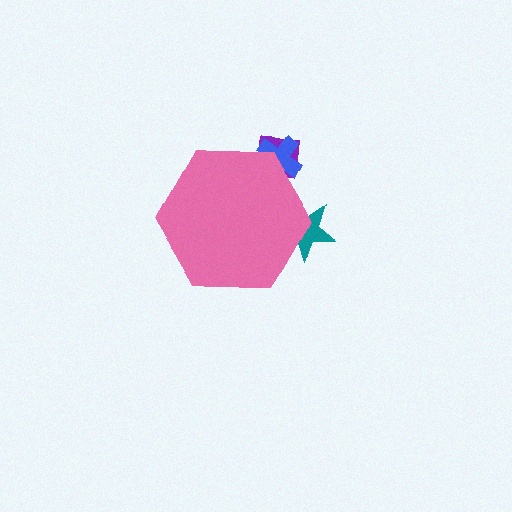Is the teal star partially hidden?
Yes, the teal star is partially hidden behind the pink hexagon.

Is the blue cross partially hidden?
Yes, the blue cross is partially hidden behind the pink hexagon.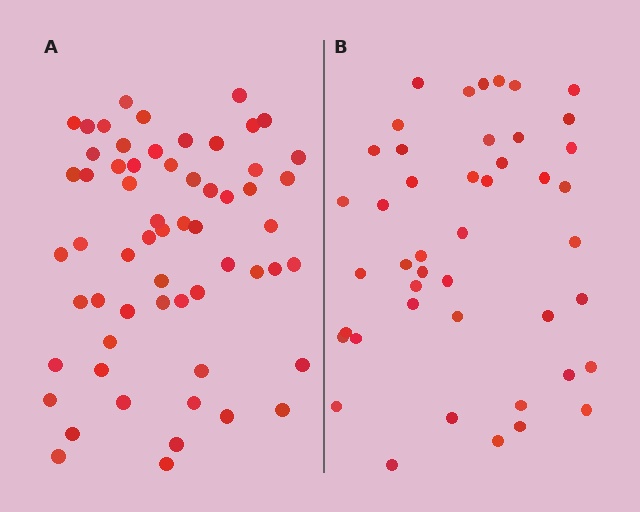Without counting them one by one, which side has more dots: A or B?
Region A (the left region) has more dots.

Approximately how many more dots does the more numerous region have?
Region A has approximately 15 more dots than region B.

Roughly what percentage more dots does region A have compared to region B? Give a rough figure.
About 35% more.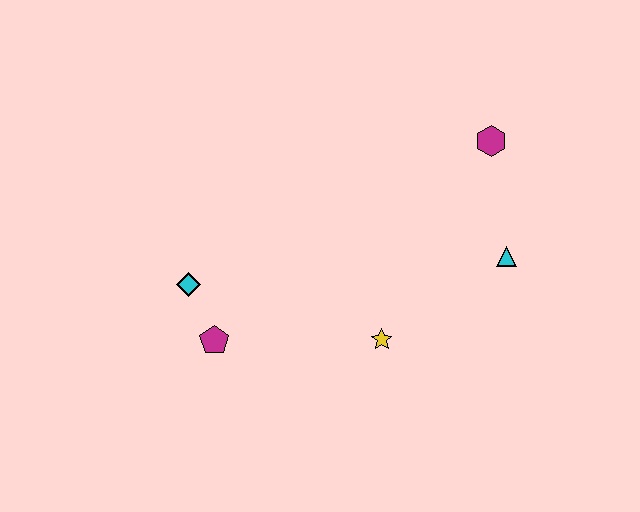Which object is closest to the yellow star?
The cyan triangle is closest to the yellow star.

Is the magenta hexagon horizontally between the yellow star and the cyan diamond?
No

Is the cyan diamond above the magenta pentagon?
Yes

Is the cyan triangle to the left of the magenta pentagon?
No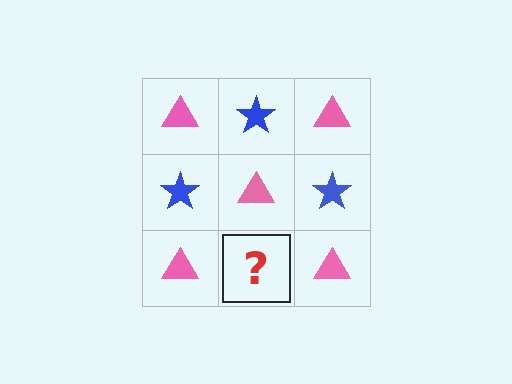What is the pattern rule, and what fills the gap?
The rule is that it alternates pink triangle and blue star in a checkerboard pattern. The gap should be filled with a blue star.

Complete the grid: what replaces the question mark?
The question mark should be replaced with a blue star.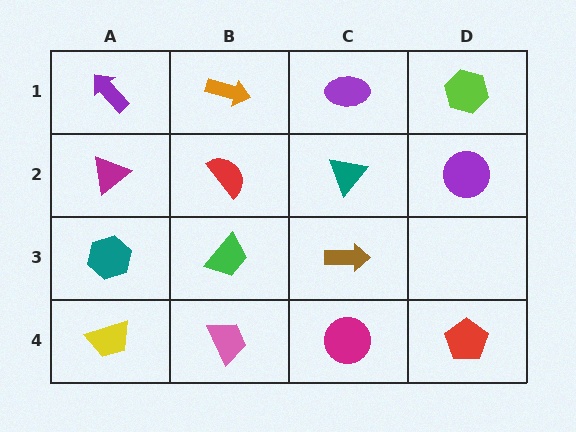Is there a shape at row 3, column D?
No, that cell is empty.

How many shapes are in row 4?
4 shapes.